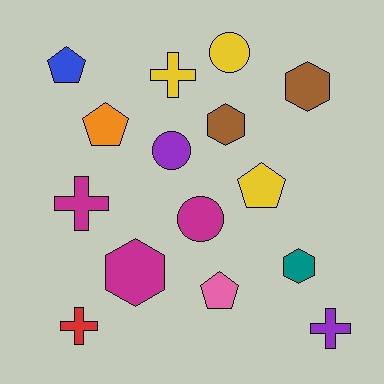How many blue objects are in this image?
There is 1 blue object.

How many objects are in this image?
There are 15 objects.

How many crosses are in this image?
There are 4 crosses.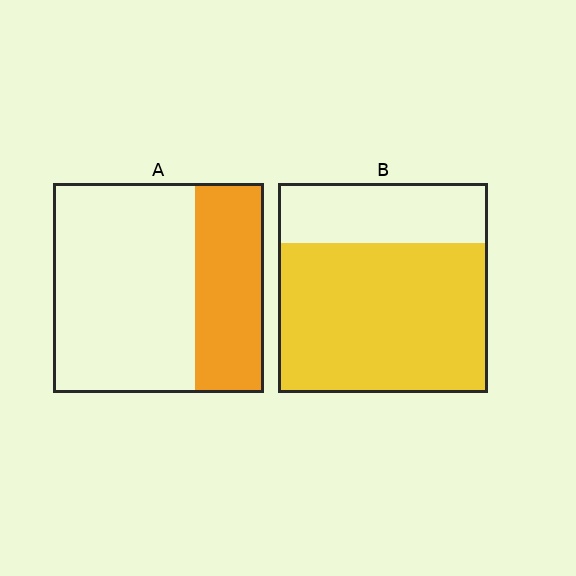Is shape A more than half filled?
No.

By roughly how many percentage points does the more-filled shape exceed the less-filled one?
By roughly 40 percentage points (B over A).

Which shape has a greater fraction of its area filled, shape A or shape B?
Shape B.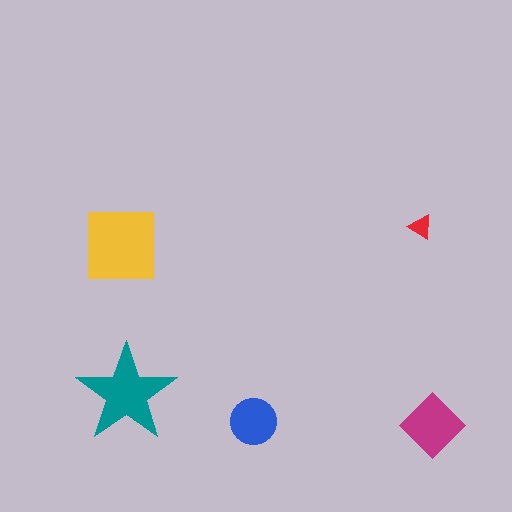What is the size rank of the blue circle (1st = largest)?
4th.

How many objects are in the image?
There are 5 objects in the image.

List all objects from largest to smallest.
The yellow square, the teal star, the magenta diamond, the blue circle, the red triangle.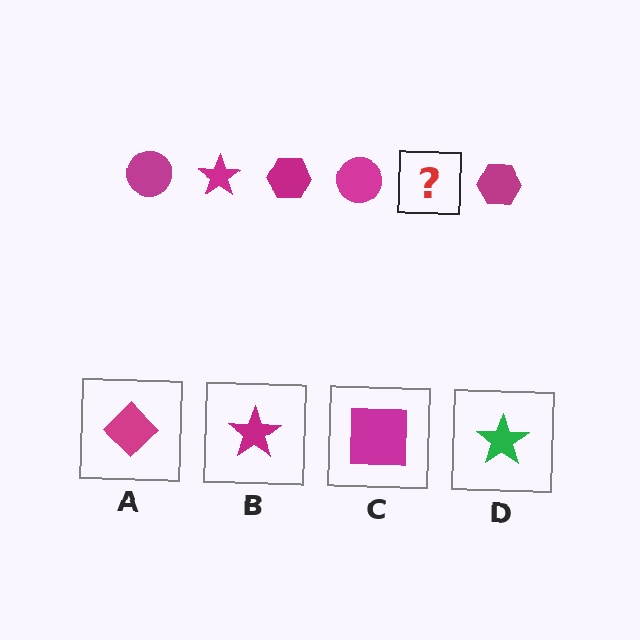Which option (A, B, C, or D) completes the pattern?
B.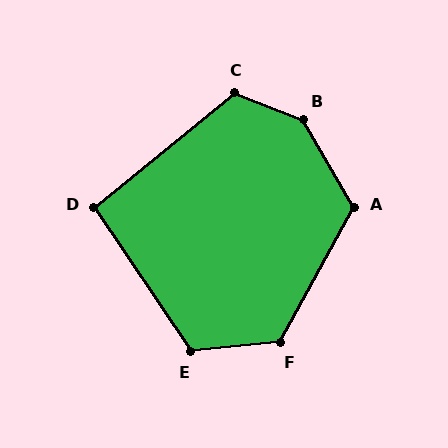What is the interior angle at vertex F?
Approximately 124 degrees (obtuse).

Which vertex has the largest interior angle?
B, at approximately 141 degrees.